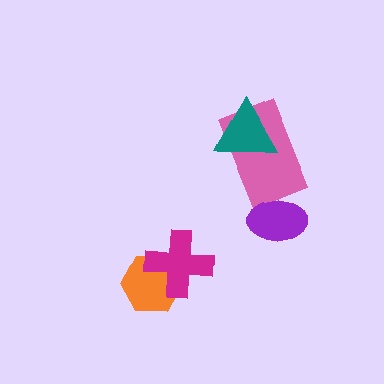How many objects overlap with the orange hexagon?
1 object overlaps with the orange hexagon.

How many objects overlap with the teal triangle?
1 object overlaps with the teal triangle.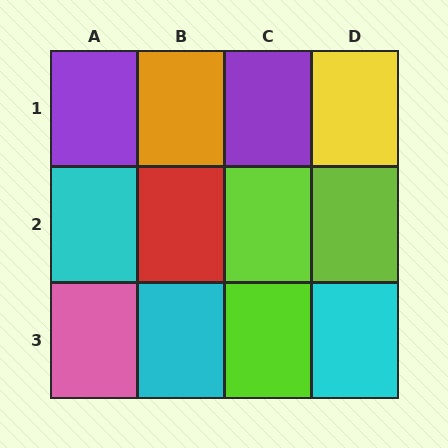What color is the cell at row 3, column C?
Lime.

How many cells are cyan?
3 cells are cyan.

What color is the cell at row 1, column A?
Purple.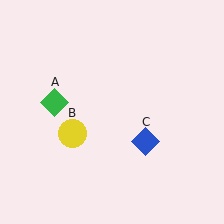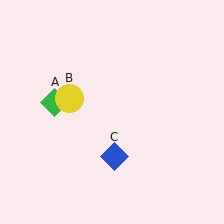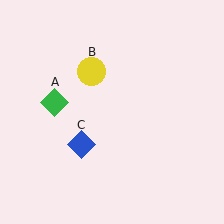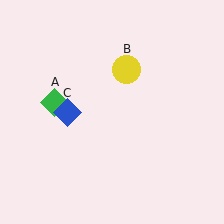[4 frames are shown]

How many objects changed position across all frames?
2 objects changed position: yellow circle (object B), blue diamond (object C).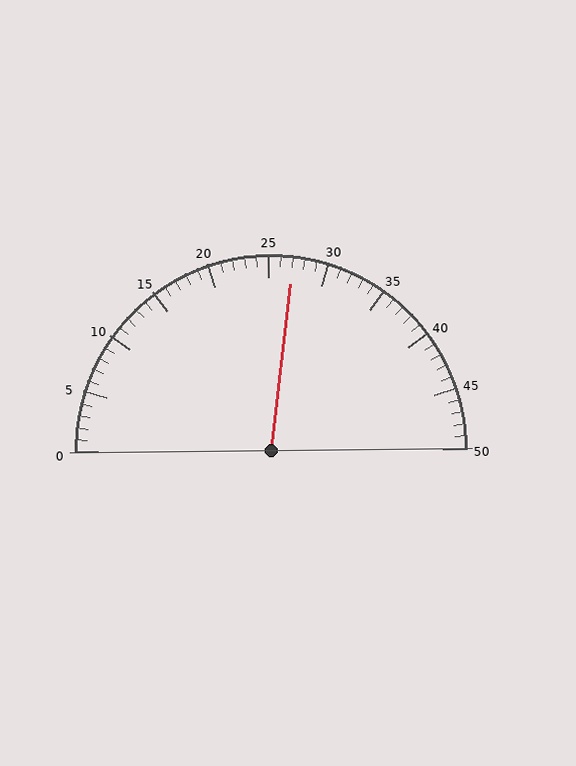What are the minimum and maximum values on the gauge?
The gauge ranges from 0 to 50.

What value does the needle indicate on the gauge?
The needle indicates approximately 27.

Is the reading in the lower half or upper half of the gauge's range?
The reading is in the upper half of the range (0 to 50).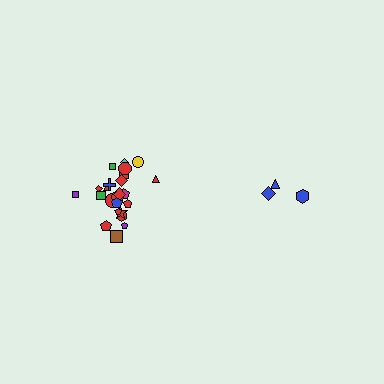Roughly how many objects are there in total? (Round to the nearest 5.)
Roughly 30 objects in total.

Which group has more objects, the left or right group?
The left group.